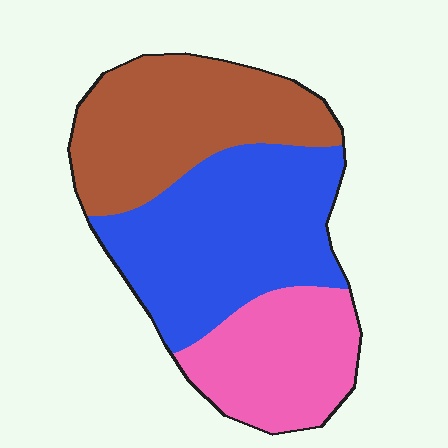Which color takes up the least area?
Pink, at roughly 25%.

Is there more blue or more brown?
Blue.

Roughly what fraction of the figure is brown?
Brown takes up between a third and a half of the figure.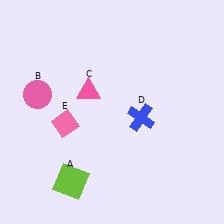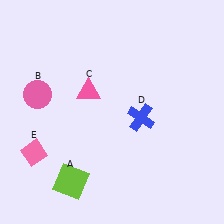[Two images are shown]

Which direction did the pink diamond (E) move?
The pink diamond (E) moved left.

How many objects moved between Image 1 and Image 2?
1 object moved between the two images.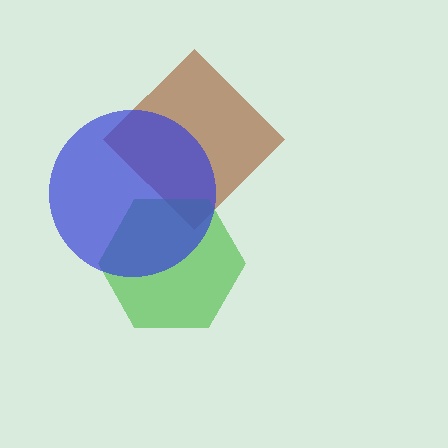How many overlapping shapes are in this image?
There are 3 overlapping shapes in the image.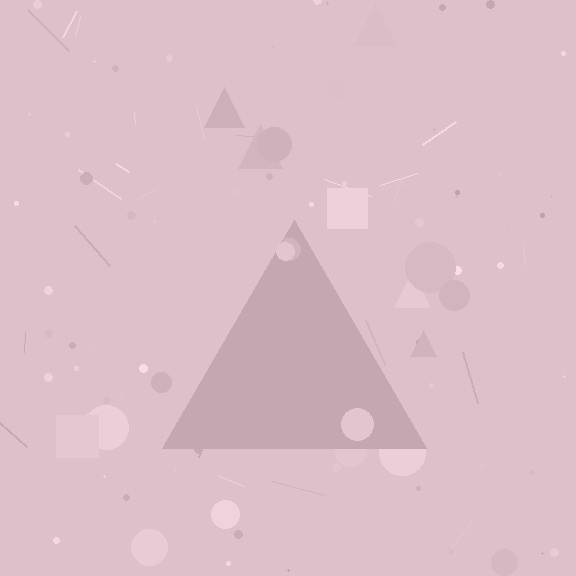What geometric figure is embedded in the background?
A triangle is embedded in the background.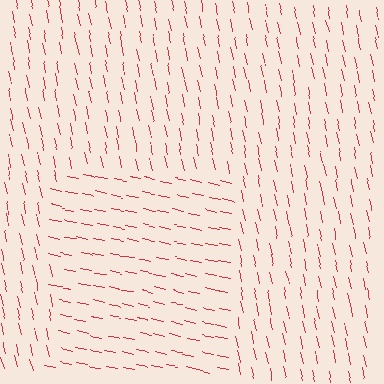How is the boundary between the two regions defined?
The boundary is defined purely by a change in line orientation (approximately 66 degrees difference). All lines are the same color and thickness.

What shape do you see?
I see a rectangle.